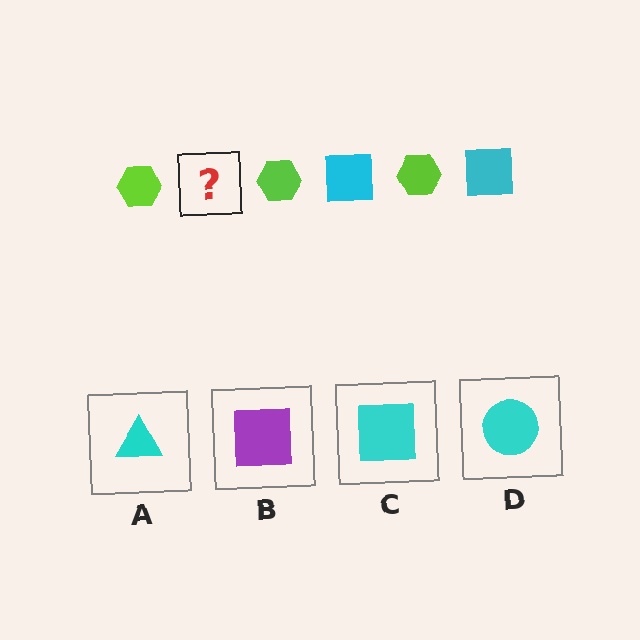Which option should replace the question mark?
Option C.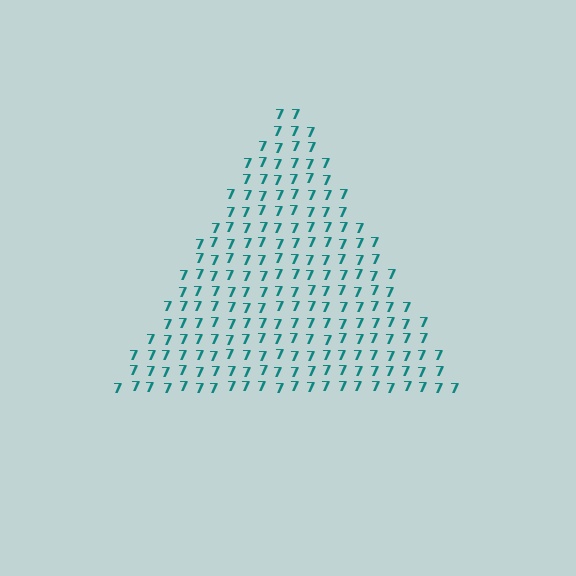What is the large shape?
The large shape is a triangle.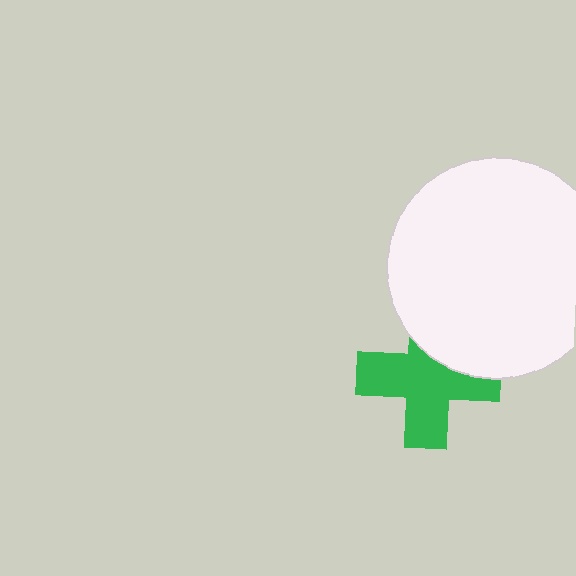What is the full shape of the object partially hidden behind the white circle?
The partially hidden object is a green cross.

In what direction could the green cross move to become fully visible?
The green cross could move down. That would shift it out from behind the white circle entirely.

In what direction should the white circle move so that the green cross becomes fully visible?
The white circle should move up. That is the shortest direction to clear the overlap and leave the green cross fully visible.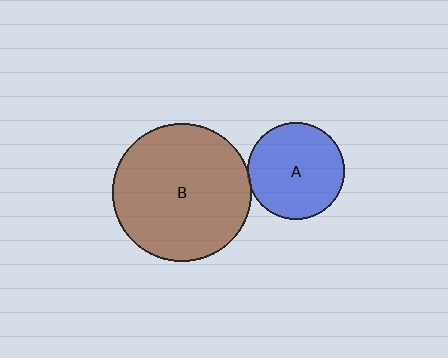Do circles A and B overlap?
Yes.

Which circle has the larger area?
Circle B (brown).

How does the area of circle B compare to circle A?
Approximately 2.1 times.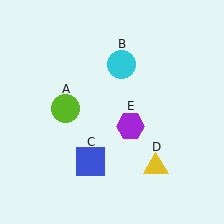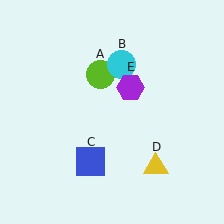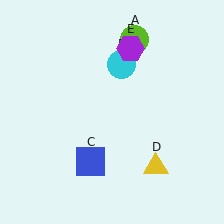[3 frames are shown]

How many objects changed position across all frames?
2 objects changed position: lime circle (object A), purple hexagon (object E).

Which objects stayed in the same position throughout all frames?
Cyan circle (object B) and blue square (object C) and yellow triangle (object D) remained stationary.